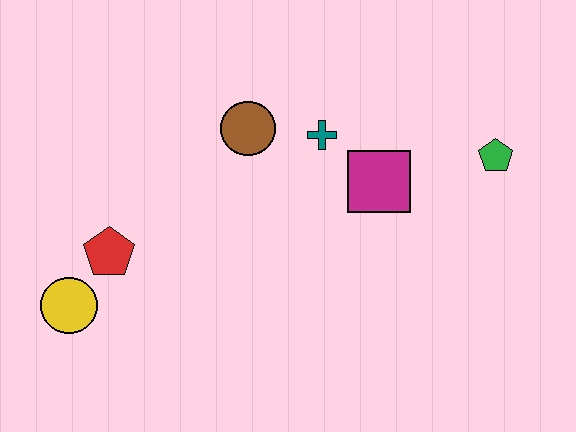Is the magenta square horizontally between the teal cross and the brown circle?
No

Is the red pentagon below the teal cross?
Yes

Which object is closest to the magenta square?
The teal cross is closest to the magenta square.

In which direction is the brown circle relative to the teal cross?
The brown circle is to the left of the teal cross.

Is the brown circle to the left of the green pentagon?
Yes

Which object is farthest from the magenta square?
The yellow circle is farthest from the magenta square.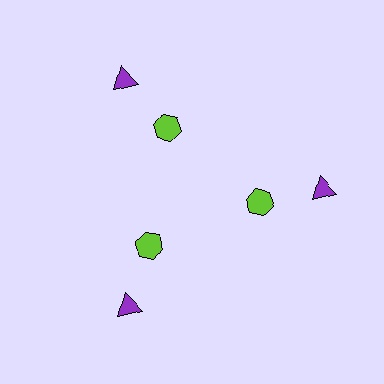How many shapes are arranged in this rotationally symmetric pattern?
There are 6 shapes, arranged in 3 groups of 2.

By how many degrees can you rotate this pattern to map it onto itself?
The pattern maps onto itself every 120 degrees of rotation.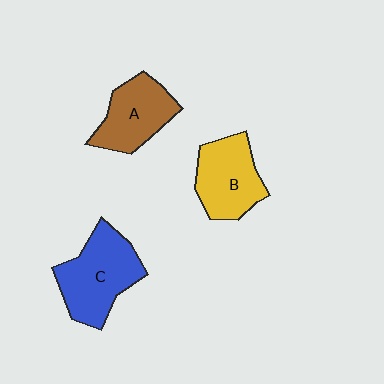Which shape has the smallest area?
Shape A (brown).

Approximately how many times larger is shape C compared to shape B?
Approximately 1.2 times.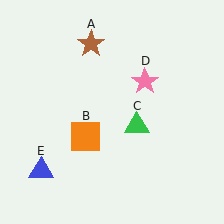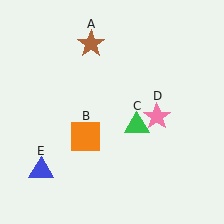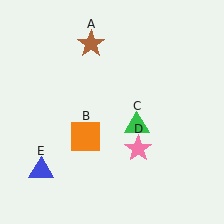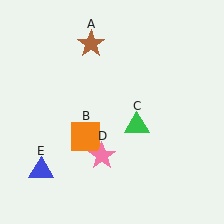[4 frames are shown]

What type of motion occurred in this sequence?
The pink star (object D) rotated clockwise around the center of the scene.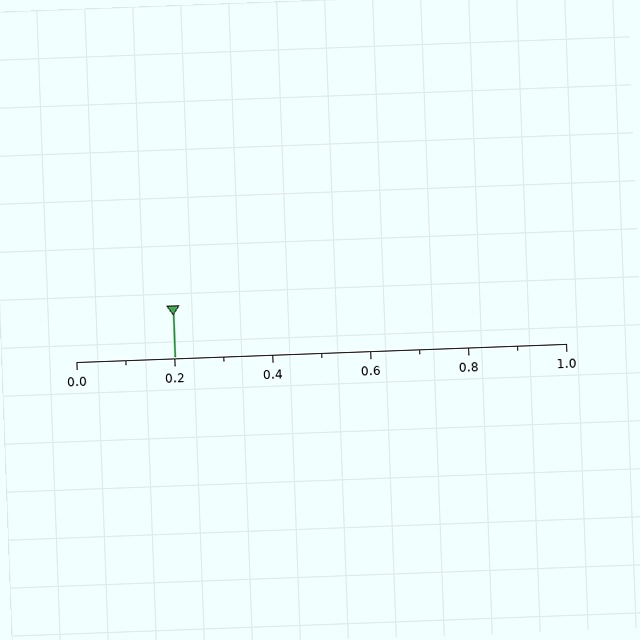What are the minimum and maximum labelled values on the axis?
The axis runs from 0.0 to 1.0.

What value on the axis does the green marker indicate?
The marker indicates approximately 0.2.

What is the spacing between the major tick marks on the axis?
The major ticks are spaced 0.2 apart.